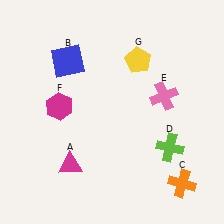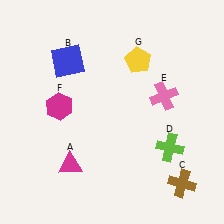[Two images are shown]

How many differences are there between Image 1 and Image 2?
There is 1 difference between the two images.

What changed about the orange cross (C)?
In Image 1, C is orange. In Image 2, it changed to brown.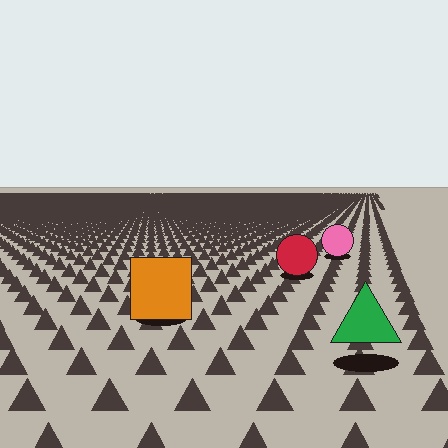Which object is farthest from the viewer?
The pink circle is farthest from the viewer. It appears smaller and the ground texture around it is denser.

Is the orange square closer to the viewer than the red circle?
Yes. The orange square is closer — you can tell from the texture gradient: the ground texture is coarser near it.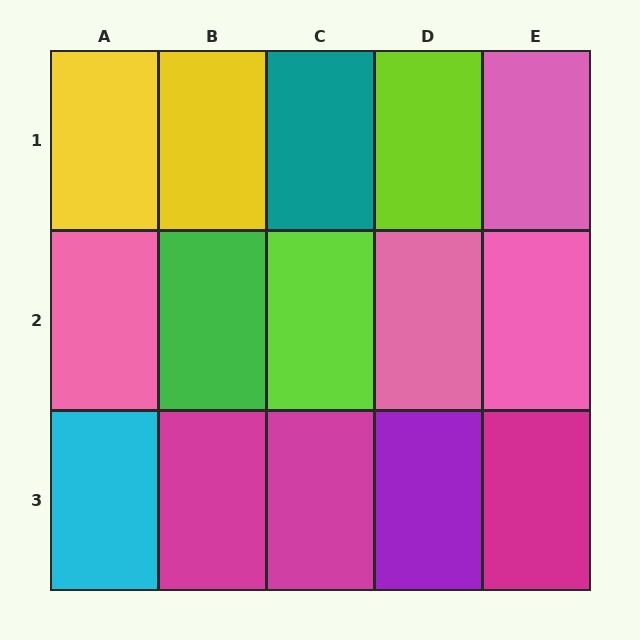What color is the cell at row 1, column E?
Pink.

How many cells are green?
1 cell is green.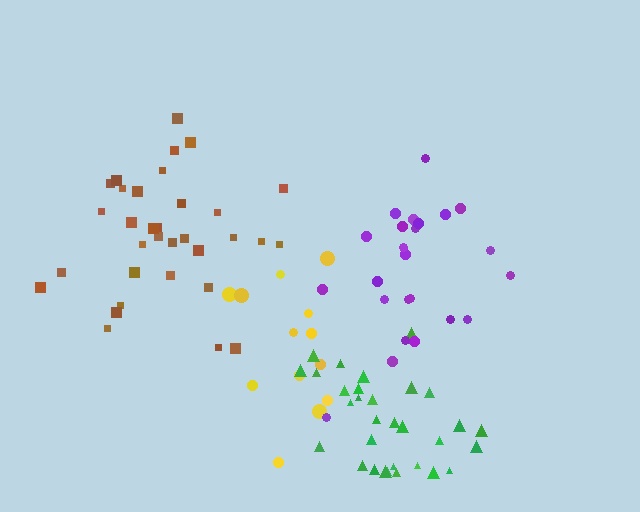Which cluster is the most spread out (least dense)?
Yellow.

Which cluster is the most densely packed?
Green.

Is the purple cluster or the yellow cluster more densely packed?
Purple.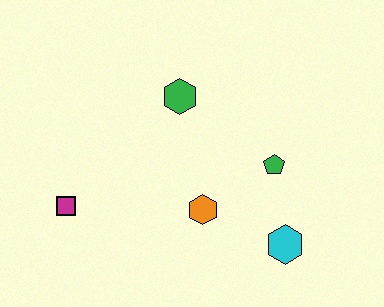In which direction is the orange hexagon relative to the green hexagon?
The orange hexagon is below the green hexagon.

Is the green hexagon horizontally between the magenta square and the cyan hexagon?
Yes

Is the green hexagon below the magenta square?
No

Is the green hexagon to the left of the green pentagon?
Yes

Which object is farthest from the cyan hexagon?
The magenta square is farthest from the cyan hexagon.